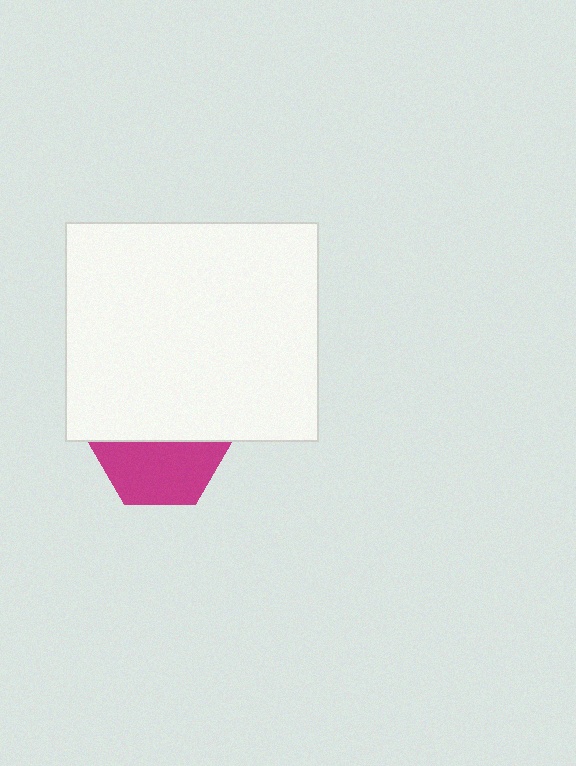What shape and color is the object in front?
The object in front is a white rectangle.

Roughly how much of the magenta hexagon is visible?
About half of it is visible (roughly 51%).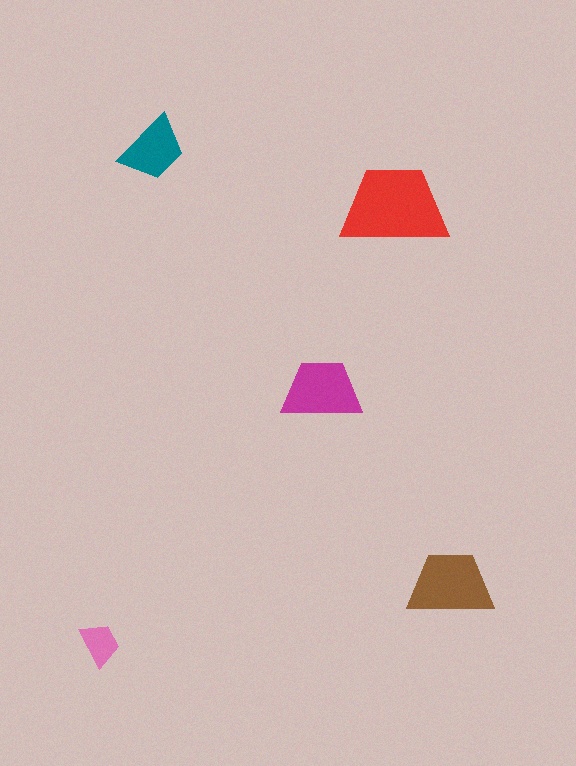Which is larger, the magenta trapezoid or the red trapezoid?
The red one.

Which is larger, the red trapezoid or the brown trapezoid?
The red one.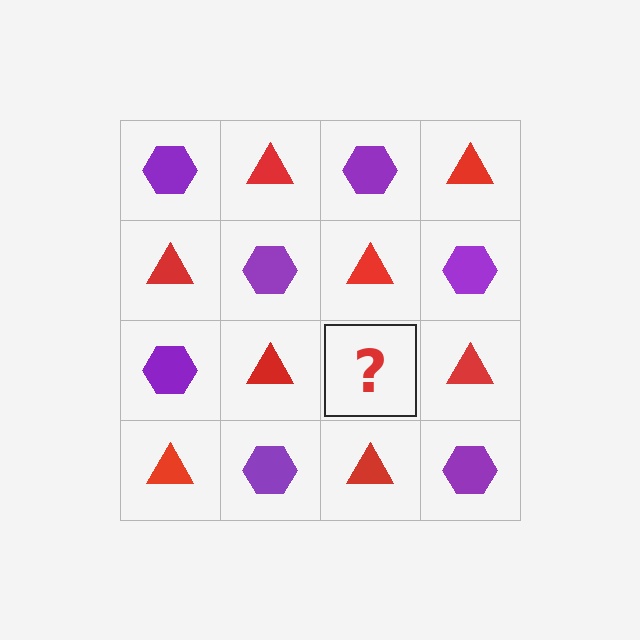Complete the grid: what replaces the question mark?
The question mark should be replaced with a purple hexagon.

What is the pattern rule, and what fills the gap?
The rule is that it alternates purple hexagon and red triangle in a checkerboard pattern. The gap should be filled with a purple hexagon.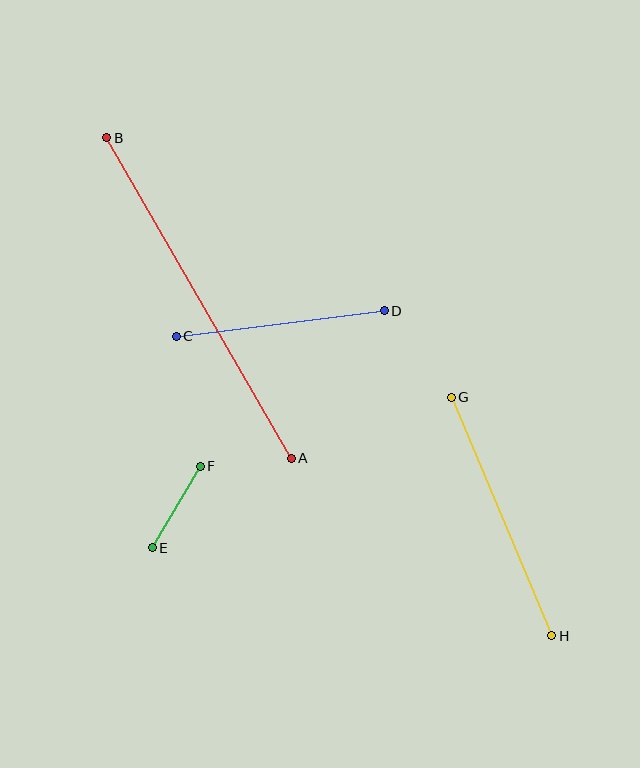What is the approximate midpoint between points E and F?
The midpoint is at approximately (176, 507) pixels.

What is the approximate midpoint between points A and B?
The midpoint is at approximately (199, 298) pixels.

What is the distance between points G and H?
The distance is approximately 259 pixels.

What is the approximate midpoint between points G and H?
The midpoint is at approximately (501, 517) pixels.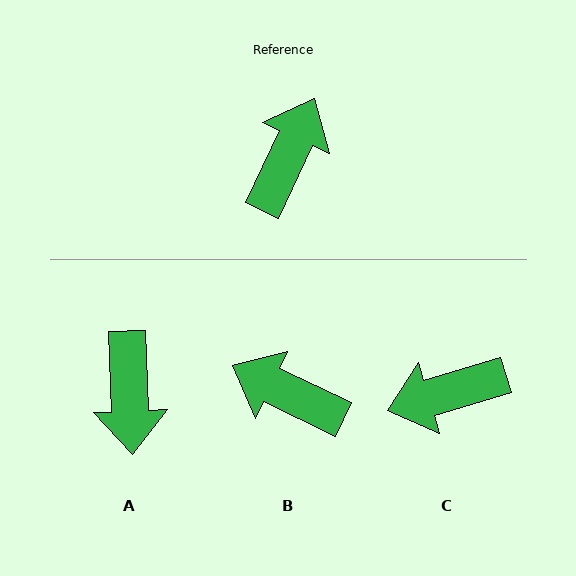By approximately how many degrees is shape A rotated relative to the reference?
Approximately 152 degrees clockwise.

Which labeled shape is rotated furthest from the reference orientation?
A, about 152 degrees away.